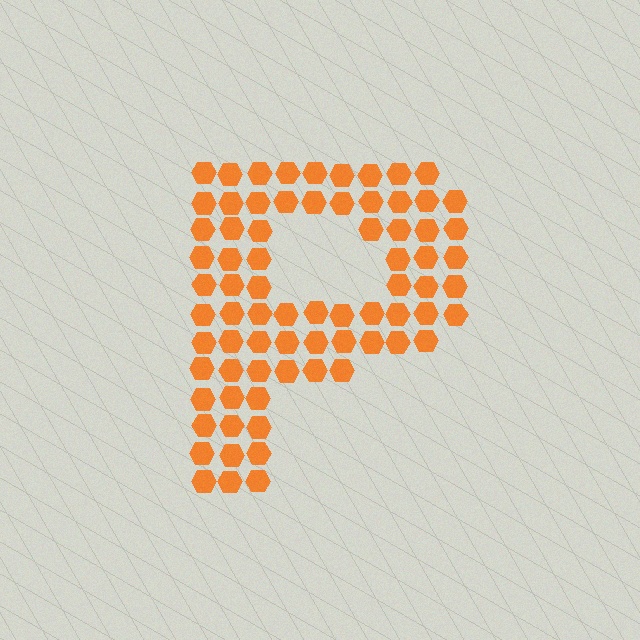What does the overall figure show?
The overall figure shows the letter P.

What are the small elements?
The small elements are hexagons.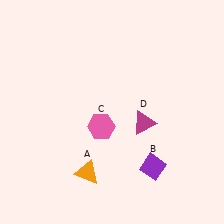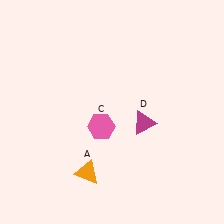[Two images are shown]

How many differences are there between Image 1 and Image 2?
There is 1 difference between the two images.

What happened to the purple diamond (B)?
The purple diamond (B) was removed in Image 2. It was in the bottom-right area of Image 1.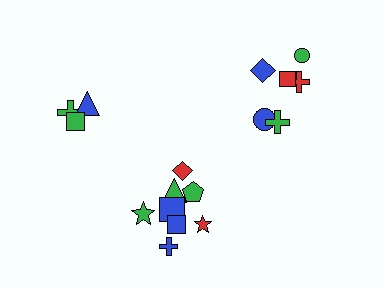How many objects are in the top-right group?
There are 6 objects.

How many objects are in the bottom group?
There are 8 objects.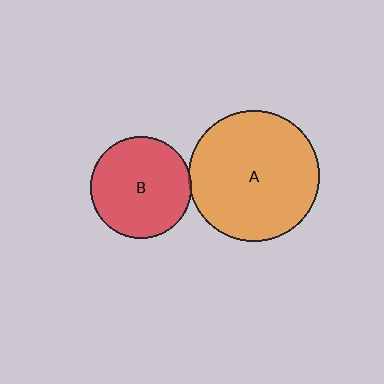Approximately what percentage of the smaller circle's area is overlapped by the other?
Approximately 5%.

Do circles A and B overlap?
Yes.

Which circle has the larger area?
Circle A (orange).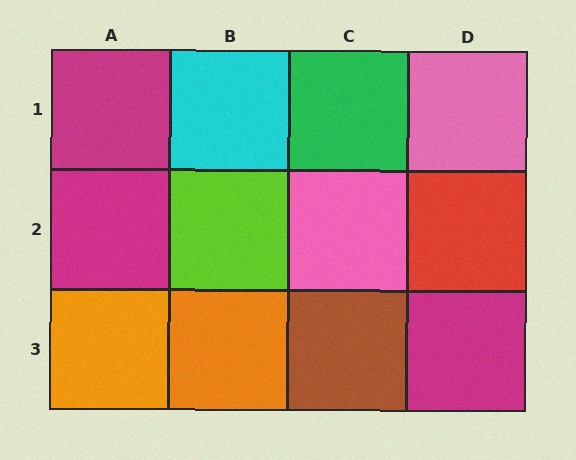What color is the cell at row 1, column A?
Magenta.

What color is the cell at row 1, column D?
Pink.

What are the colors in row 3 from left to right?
Orange, orange, brown, magenta.